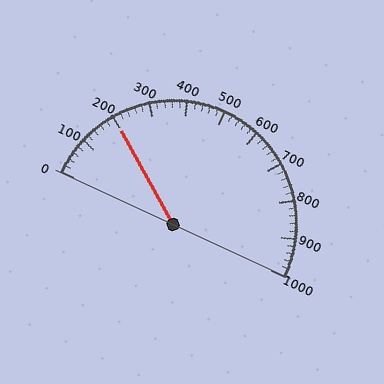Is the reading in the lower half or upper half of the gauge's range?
The reading is in the lower half of the range (0 to 1000).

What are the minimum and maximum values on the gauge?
The gauge ranges from 0 to 1000.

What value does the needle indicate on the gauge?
The needle indicates approximately 200.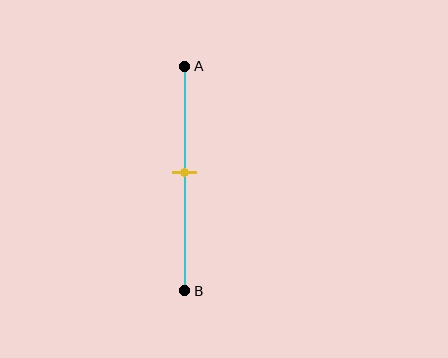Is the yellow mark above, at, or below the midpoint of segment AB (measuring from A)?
The yellow mark is approximately at the midpoint of segment AB.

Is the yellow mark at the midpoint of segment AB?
Yes, the mark is approximately at the midpoint.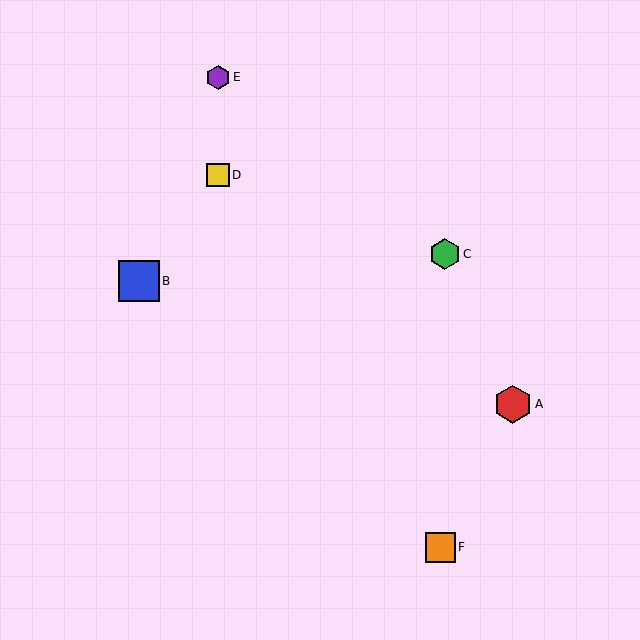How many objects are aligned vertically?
2 objects (D, E) are aligned vertically.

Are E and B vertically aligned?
No, E is at x≈218 and B is at x≈139.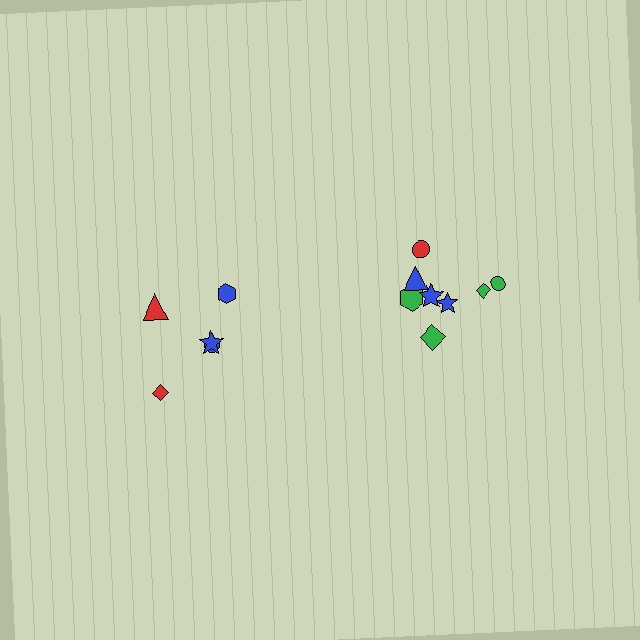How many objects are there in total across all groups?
There are 13 objects.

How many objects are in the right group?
There are 8 objects.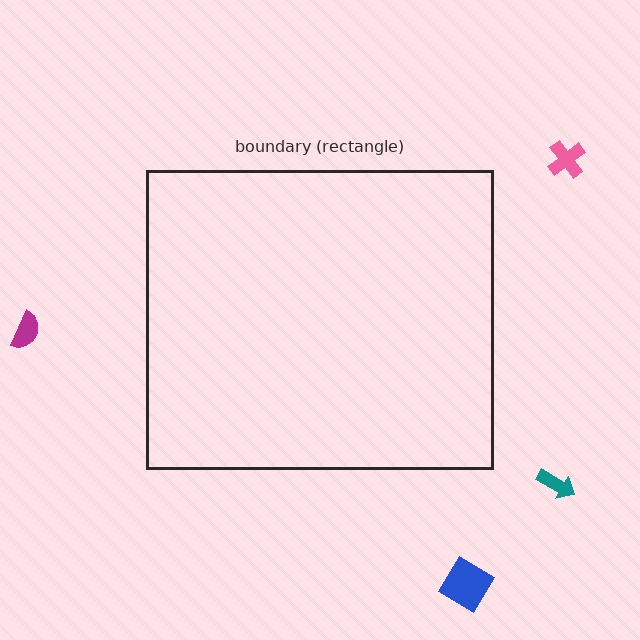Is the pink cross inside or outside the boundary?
Outside.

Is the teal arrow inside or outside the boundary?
Outside.